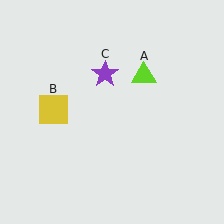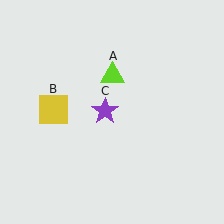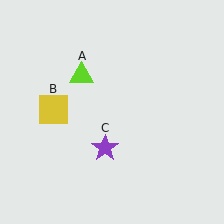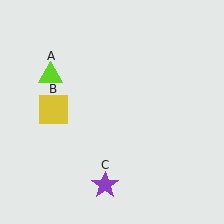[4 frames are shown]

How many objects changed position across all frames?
2 objects changed position: lime triangle (object A), purple star (object C).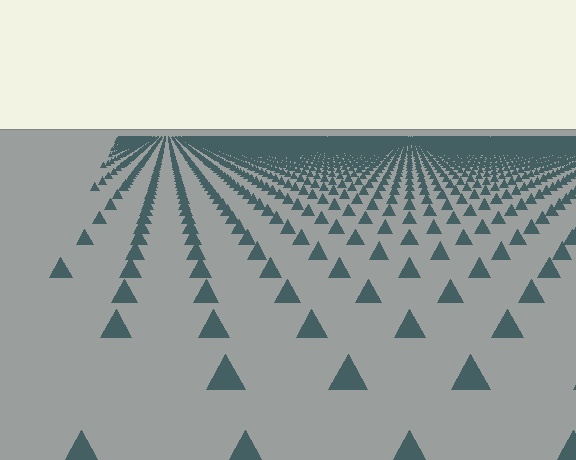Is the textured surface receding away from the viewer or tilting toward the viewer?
The surface is receding away from the viewer. Texture elements get smaller and denser toward the top.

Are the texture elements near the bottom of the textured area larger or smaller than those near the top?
Larger. Near the bottom, elements are closer to the viewer and appear at a bigger on-screen size.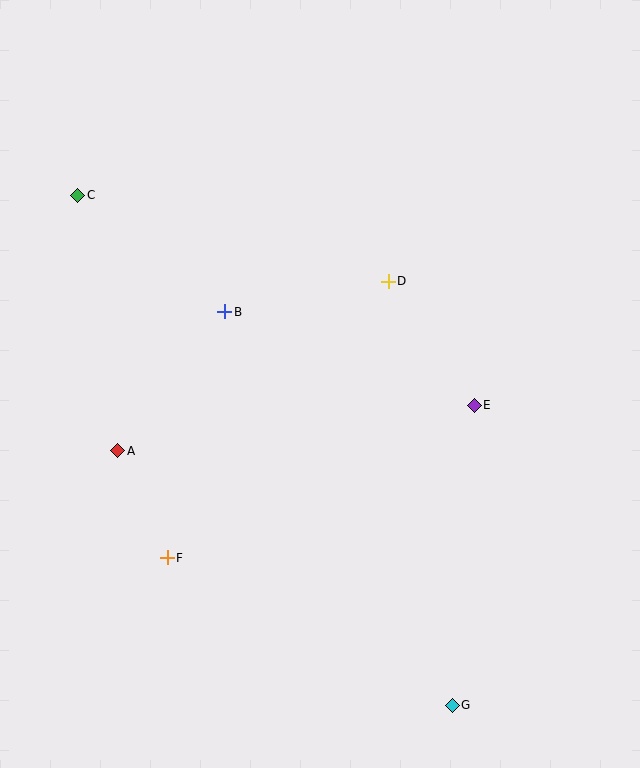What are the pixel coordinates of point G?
Point G is at (452, 705).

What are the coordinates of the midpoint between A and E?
The midpoint between A and E is at (296, 428).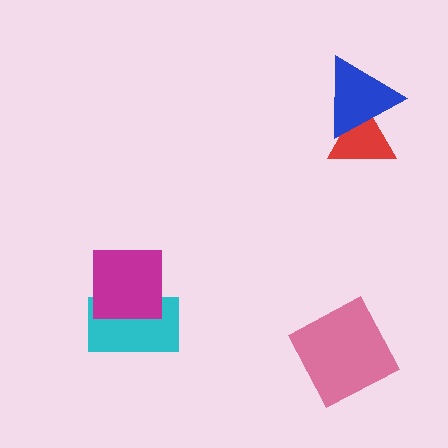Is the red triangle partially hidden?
Yes, it is partially covered by another shape.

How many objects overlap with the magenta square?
1 object overlaps with the magenta square.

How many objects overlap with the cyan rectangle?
1 object overlaps with the cyan rectangle.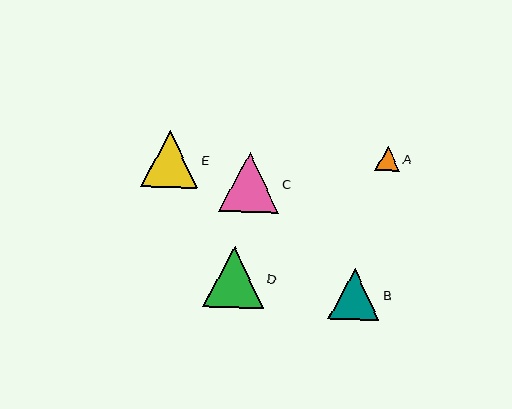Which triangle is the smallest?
Triangle A is the smallest with a size of approximately 24 pixels.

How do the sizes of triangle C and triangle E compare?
Triangle C and triangle E are approximately the same size.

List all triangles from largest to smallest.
From largest to smallest: D, C, E, B, A.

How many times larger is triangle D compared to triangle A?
Triangle D is approximately 2.5 times the size of triangle A.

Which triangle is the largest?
Triangle D is the largest with a size of approximately 60 pixels.